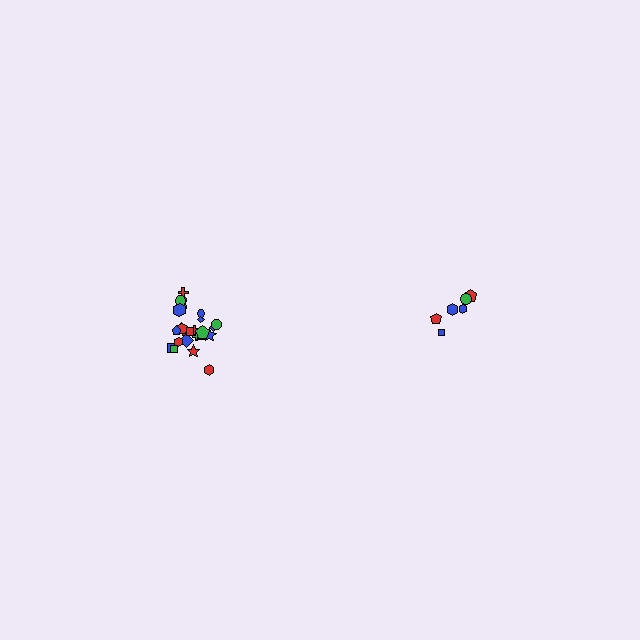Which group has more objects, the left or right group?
The left group.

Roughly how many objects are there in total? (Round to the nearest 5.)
Roughly 30 objects in total.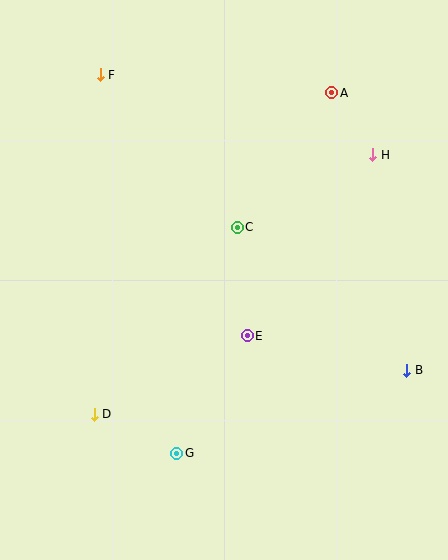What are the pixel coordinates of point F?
Point F is at (100, 75).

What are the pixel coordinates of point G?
Point G is at (177, 453).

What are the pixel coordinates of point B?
Point B is at (407, 370).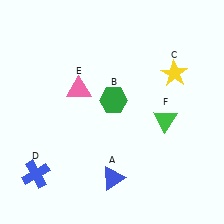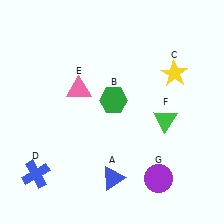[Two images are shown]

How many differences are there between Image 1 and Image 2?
There is 1 difference between the two images.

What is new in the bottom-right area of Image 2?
A purple circle (G) was added in the bottom-right area of Image 2.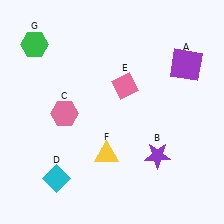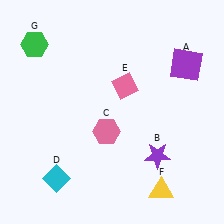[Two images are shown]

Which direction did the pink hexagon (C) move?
The pink hexagon (C) moved right.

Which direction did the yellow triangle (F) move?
The yellow triangle (F) moved right.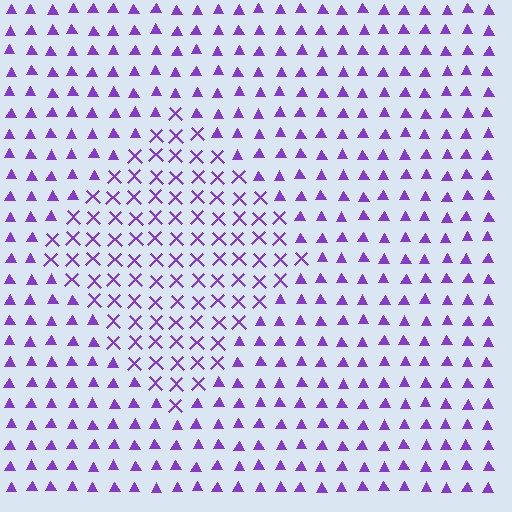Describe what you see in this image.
The image is filled with small purple elements arranged in a uniform grid. A diamond-shaped region contains X marks, while the surrounding area contains triangles. The boundary is defined purely by the change in element shape.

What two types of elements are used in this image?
The image uses X marks inside the diamond region and triangles outside it.